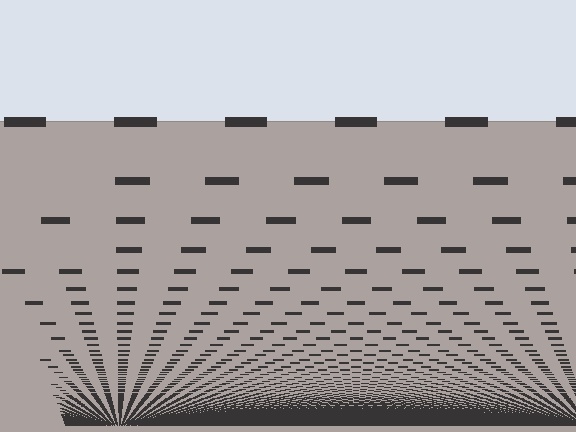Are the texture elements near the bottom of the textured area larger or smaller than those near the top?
Smaller. The gradient is inverted — elements near the bottom are smaller and denser.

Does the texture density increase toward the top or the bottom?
Density increases toward the bottom.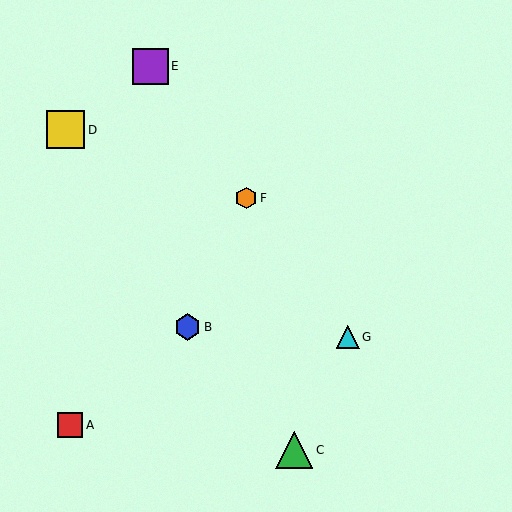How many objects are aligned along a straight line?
3 objects (E, F, G) are aligned along a straight line.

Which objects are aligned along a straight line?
Objects E, F, G are aligned along a straight line.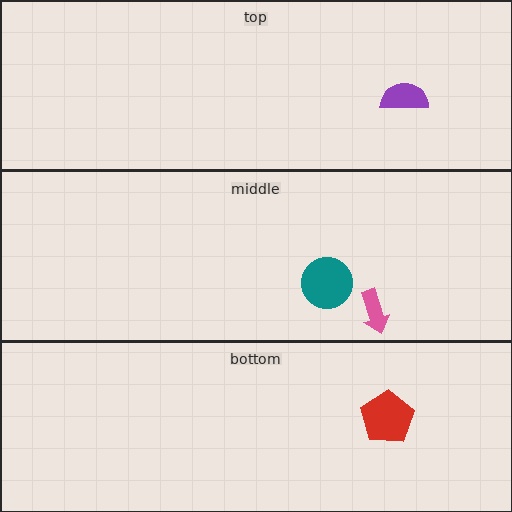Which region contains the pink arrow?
The middle region.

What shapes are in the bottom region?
The red pentagon.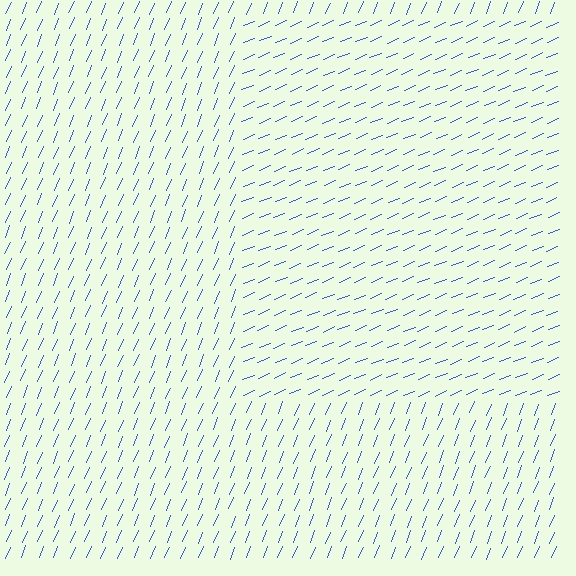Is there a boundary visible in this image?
Yes, there is a texture boundary formed by a change in line orientation.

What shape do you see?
I see a rectangle.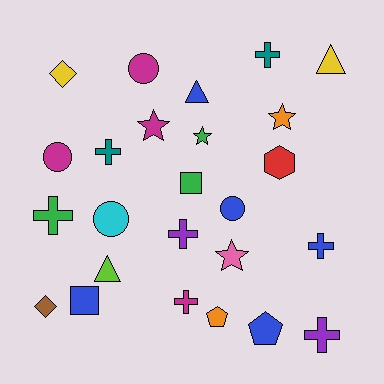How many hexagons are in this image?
There is 1 hexagon.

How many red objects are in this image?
There is 1 red object.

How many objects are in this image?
There are 25 objects.